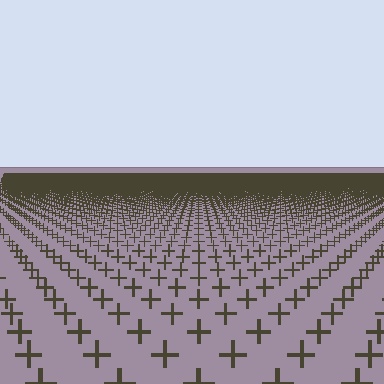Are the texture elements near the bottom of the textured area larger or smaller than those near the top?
Larger. Near the bottom, elements are closer to the viewer and appear at a bigger on-screen size.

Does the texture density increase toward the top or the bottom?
Density increases toward the top.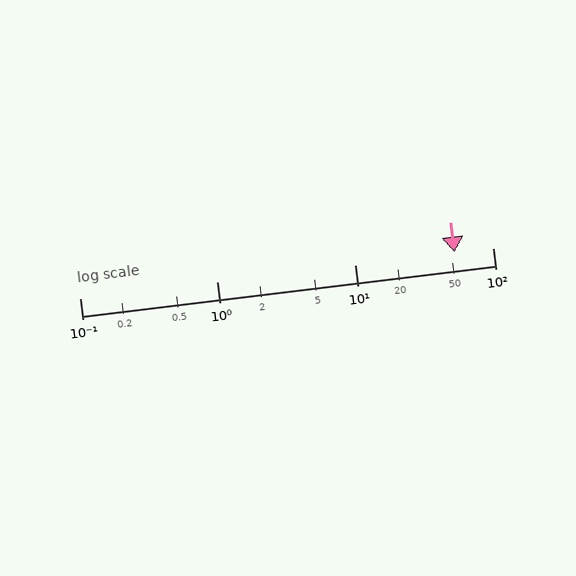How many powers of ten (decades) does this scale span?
The scale spans 3 decades, from 0.1 to 100.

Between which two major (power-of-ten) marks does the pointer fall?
The pointer is between 10 and 100.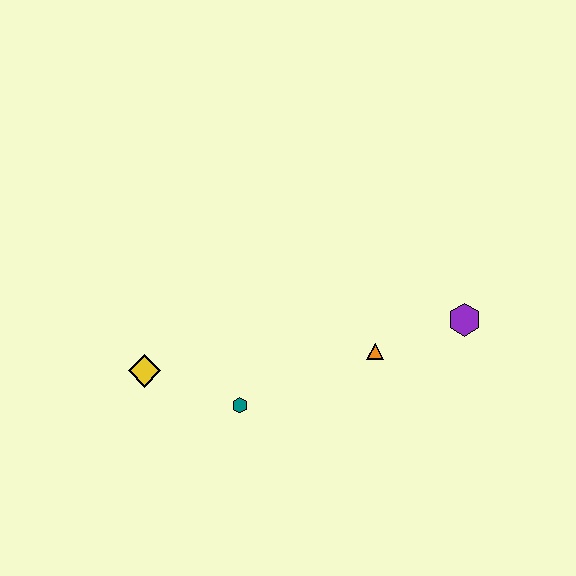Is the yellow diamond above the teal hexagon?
Yes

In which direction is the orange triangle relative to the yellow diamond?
The orange triangle is to the right of the yellow diamond.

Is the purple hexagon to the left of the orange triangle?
No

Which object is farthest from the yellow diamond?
The purple hexagon is farthest from the yellow diamond.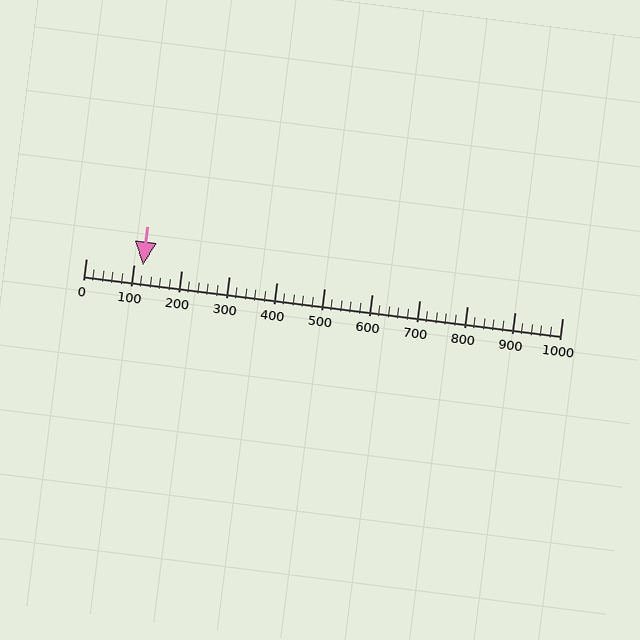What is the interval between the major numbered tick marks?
The major tick marks are spaced 100 units apart.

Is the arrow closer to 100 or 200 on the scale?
The arrow is closer to 100.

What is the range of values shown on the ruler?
The ruler shows values from 0 to 1000.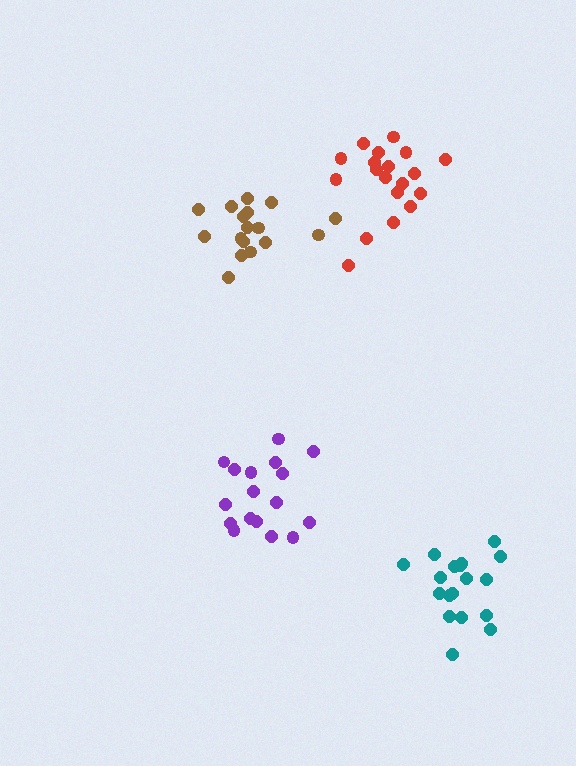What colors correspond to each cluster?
The clusters are colored: teal, red, brown, purple.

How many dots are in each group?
Group 1: 18 dots, Group 2: 19 dots, Group 3: 17 dots, Group 4: 17 dots (71 total).